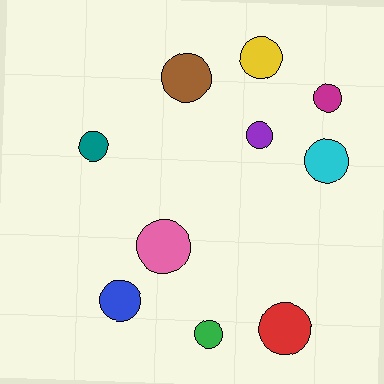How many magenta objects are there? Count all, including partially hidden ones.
There is 1 magenta object.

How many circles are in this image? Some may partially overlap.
There are 10 circles.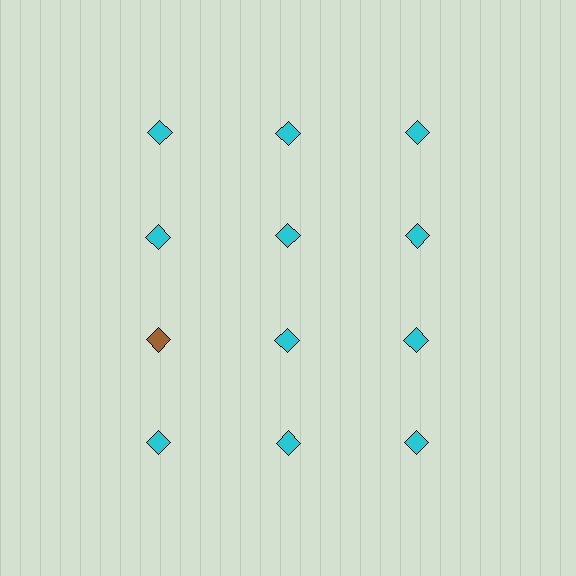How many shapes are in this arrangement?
There are 12 shapes arranged in a grid pattern.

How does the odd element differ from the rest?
It has a different color: brown instead of cyan.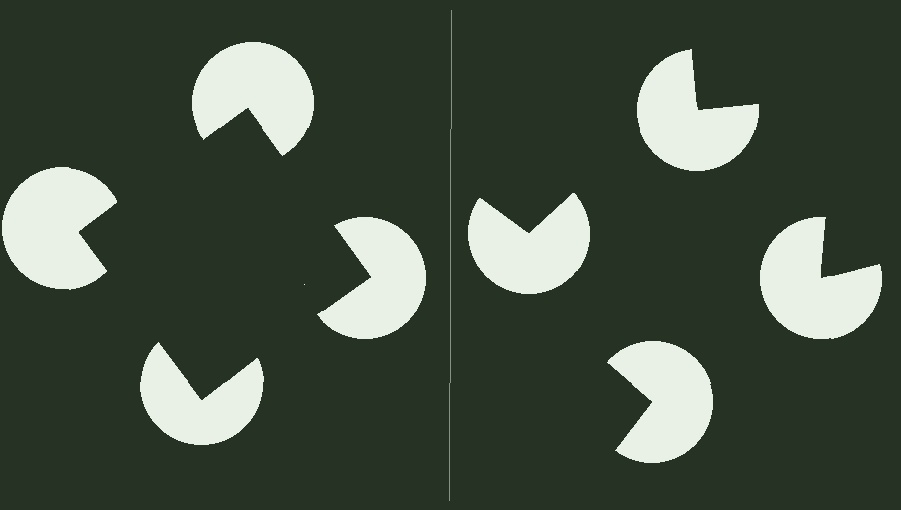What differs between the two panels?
The pac-man discs are positioned identically on both sides; only the wedge orientations differ. On the left they align to a square; on the right they are misaligned.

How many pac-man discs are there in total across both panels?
8 — 4 on each side.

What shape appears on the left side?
An illusory square.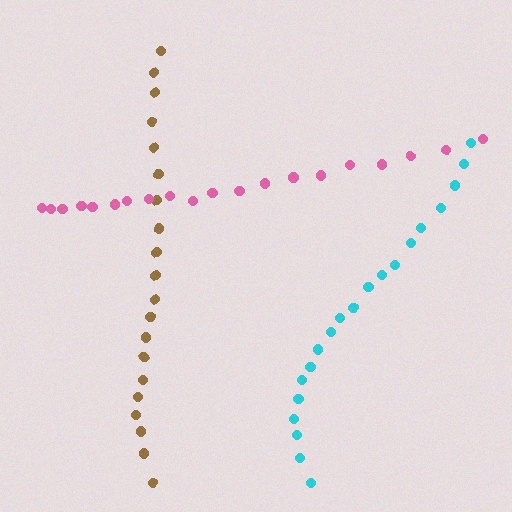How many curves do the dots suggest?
There are 3 distinct paths.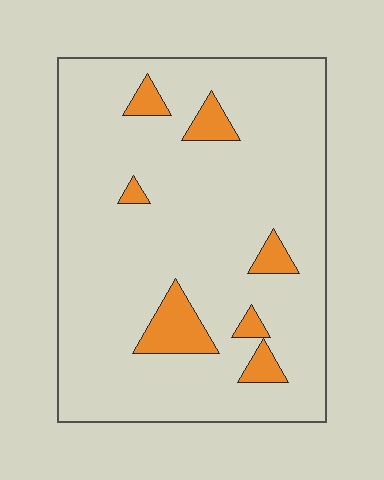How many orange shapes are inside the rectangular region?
7.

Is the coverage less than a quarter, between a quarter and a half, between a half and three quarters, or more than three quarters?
Less than a quarter.